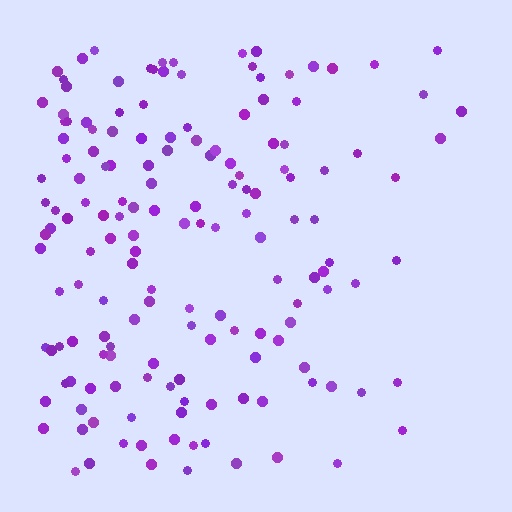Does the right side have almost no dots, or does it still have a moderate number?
Still a moderate number, just noticeably fewer than the left.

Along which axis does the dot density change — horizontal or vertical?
Horizontal.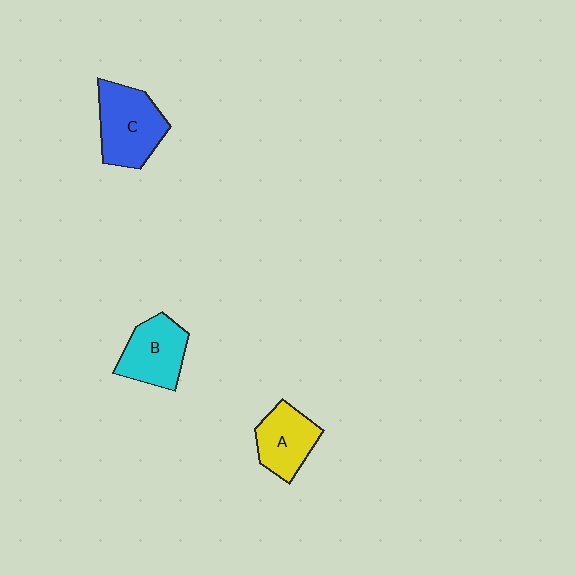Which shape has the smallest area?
Shape A (yellow).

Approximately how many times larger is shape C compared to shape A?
Approximately 1.3 times.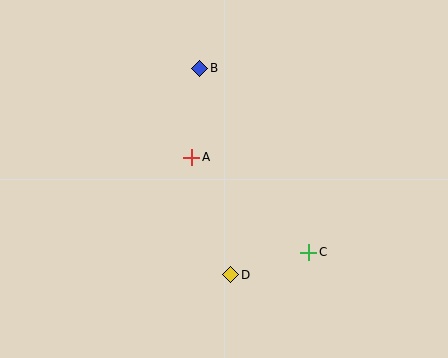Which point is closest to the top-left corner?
Point B is closest to the top-left corner.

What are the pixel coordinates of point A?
Point A is at (192, 157).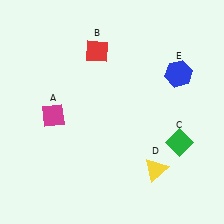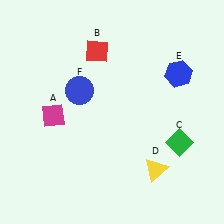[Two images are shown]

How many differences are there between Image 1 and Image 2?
There is 1 difference between the two images.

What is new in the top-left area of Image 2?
A blue circle (F) was added in the top-left area of Image 2.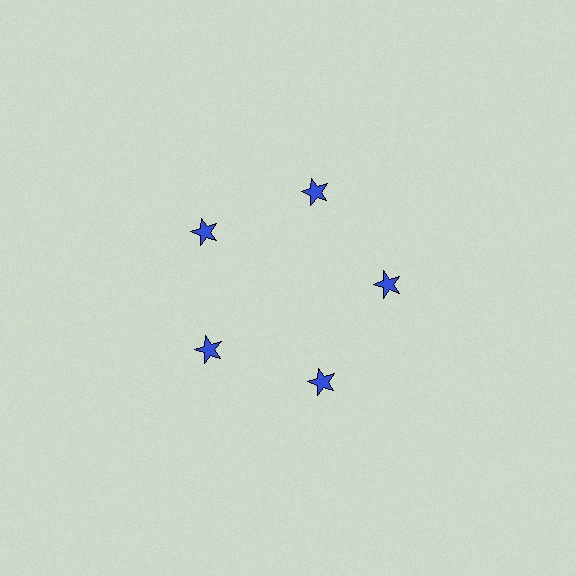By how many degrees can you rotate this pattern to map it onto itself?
The pattern maps onto itself every 72 degrees of rotation.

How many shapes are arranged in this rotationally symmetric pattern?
There are 5 shapes, arranged in 5 groups of 1.